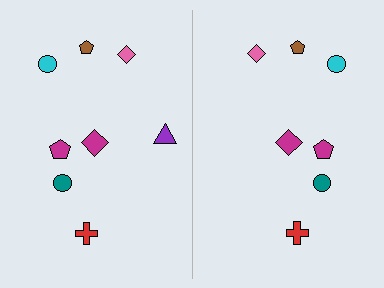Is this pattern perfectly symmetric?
No, the pattern is not perfectly symmetric. A purple triangle is missing from the right side.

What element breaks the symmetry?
A purple triangle is missing from the right side.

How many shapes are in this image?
There are 15 shapes in this image.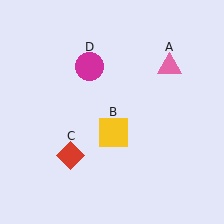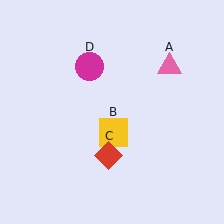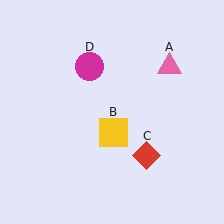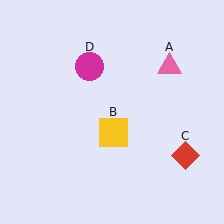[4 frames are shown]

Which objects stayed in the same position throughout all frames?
Pink triangle (object A) and yellow square (object B) and magenta circle (object D) remained stationary.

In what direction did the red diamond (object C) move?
The red diamond (object C) moved right.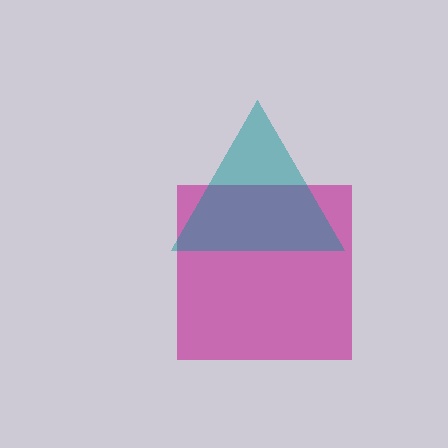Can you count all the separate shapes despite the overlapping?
Yes, there are 2 separate shapes.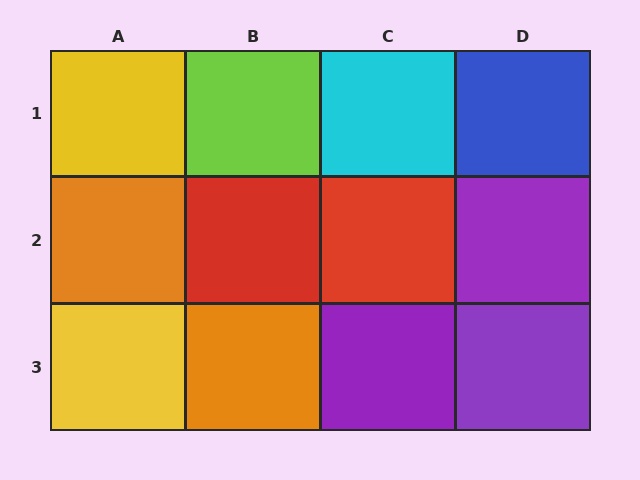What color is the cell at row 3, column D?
Purple.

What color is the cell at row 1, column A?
Yellow.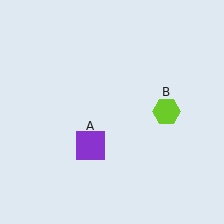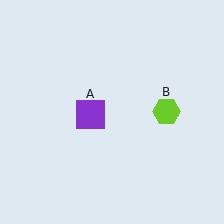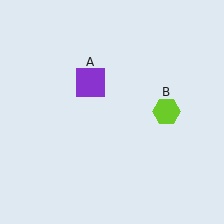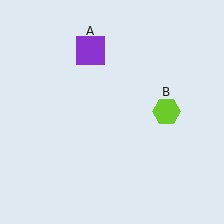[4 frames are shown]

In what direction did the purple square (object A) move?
The purple square (object A) moved up.